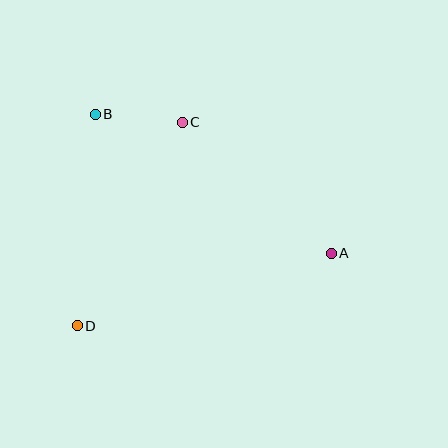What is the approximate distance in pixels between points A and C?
The distance between A and C is approximately 198 pixels.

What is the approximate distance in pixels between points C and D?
The distance between C and D is approximately 229 pixels.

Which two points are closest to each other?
Points B and C are closest to each other.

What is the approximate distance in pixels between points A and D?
The distance between A and D is approximately 264 pixels.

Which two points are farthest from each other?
Points A and B are farthest from each other.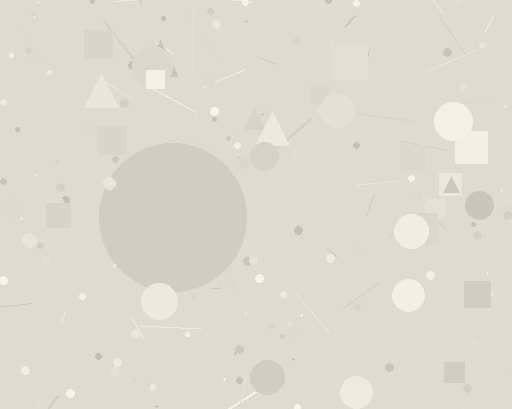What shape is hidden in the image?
A circle is hidden in the image.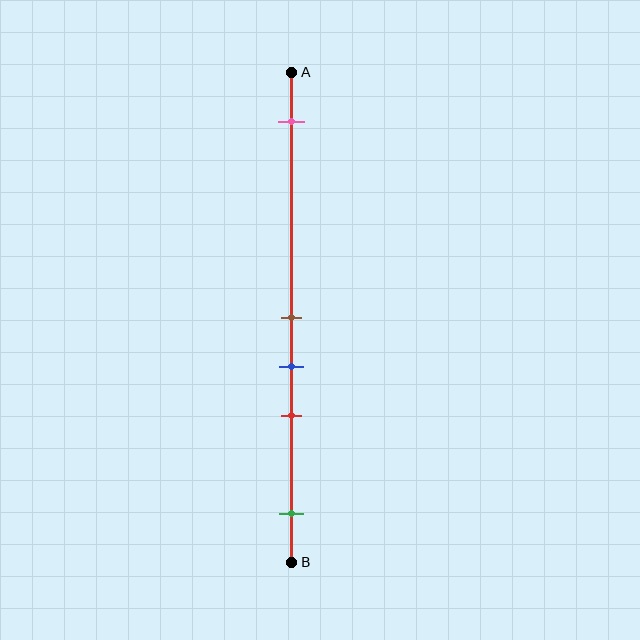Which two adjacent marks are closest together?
The brown and blue marks are the closest adjacent pair.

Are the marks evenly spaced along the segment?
No, the marks are not evenly spaced.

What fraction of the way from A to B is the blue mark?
The blue mark is approximately 60% (0.6) of the way from A to B.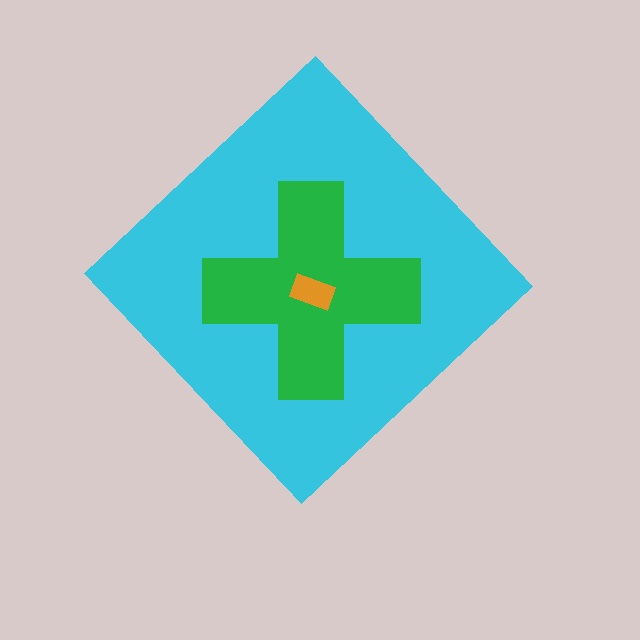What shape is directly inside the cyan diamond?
The green cross.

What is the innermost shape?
The orange rectangle.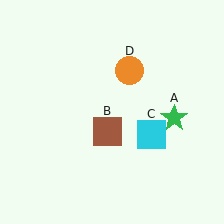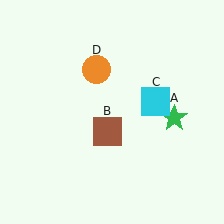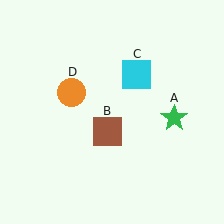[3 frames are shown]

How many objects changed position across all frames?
2 objects changed position: cyan square (object C), orange circle (object D).